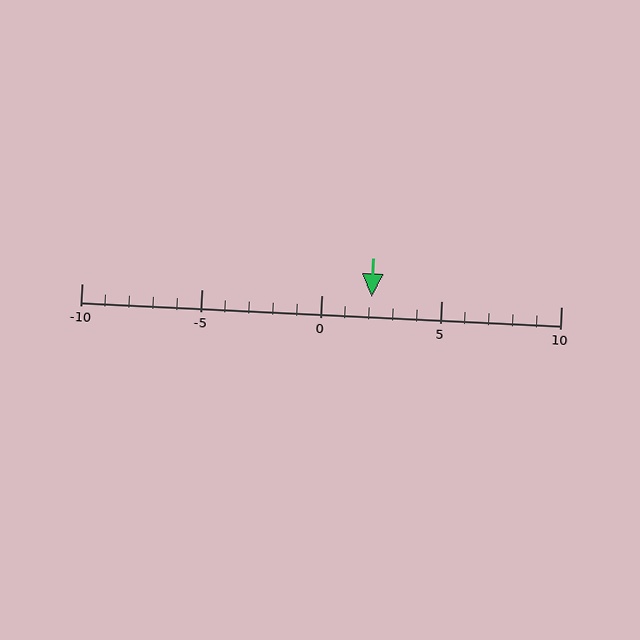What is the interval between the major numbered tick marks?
The major tick marks are spaced 5 units apart.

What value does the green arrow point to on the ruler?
The green arrow points to approximately 2.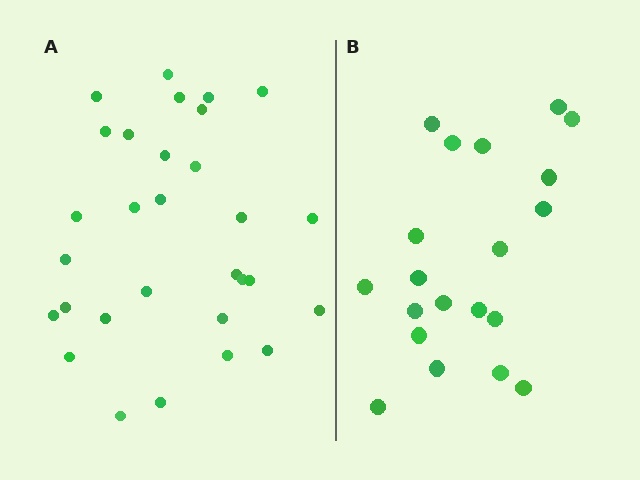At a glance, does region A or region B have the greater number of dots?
Region A (the left region) has more dots.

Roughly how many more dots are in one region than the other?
Region A has roughly 10 or so more dots than region B.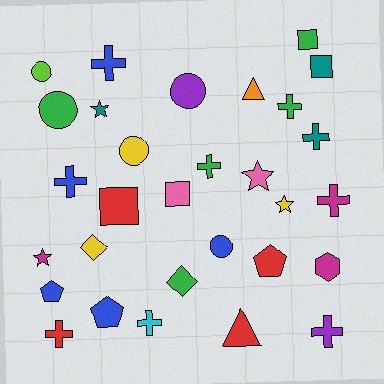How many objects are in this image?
There are 30 objects.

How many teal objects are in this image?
There are 3 teal objects.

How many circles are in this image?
There are 5 circles.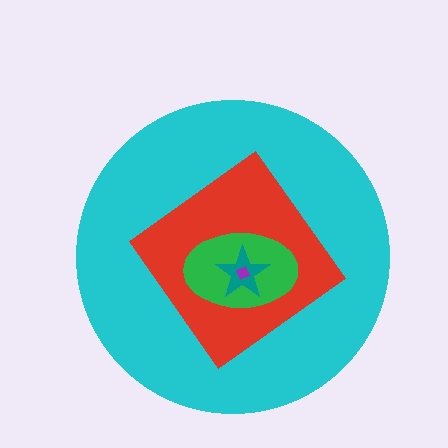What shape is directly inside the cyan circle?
The red diamond.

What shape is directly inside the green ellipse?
The teal star.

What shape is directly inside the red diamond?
The green ellipse.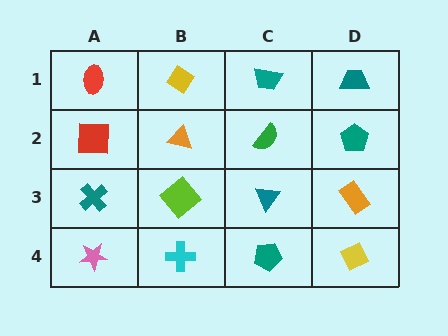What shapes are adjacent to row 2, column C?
A teal trapezoid (row 1, column C), a teal triangle (row 3, column C), an orange triangle (row 2, column B), a teal pentagon (row 2, column D).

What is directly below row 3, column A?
A pink star.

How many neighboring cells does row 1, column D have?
2.